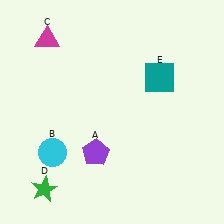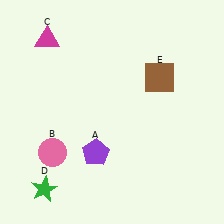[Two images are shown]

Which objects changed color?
B changed from cyan to pink. E changed from teal to brown.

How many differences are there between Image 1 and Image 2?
There are 2 differences between the two images.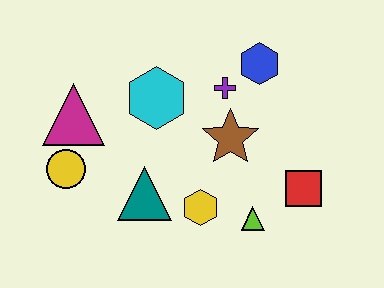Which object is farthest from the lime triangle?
The magenta triangle is farthest from the lime triangle.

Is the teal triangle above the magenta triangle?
No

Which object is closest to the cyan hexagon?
The purple cross is closest to the cyan hexagon.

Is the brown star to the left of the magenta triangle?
No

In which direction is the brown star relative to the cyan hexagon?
The brown star is to the right of the cyan hexagon.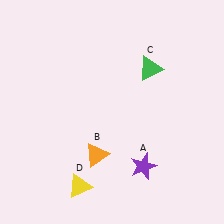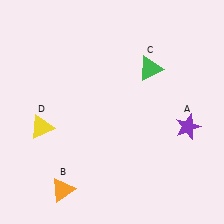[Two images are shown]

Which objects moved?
The objects that moved are: the purple star (A), the orange triangle (B), the yellow triangle (D).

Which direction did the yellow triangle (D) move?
The yellow triangle (D) moved up.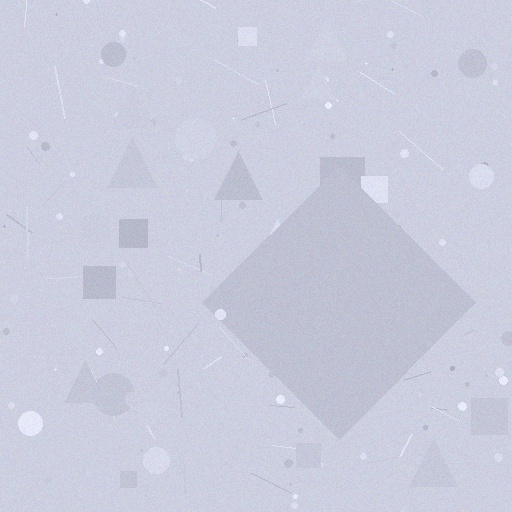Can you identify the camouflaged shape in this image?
The camouflaged shape is a diamond.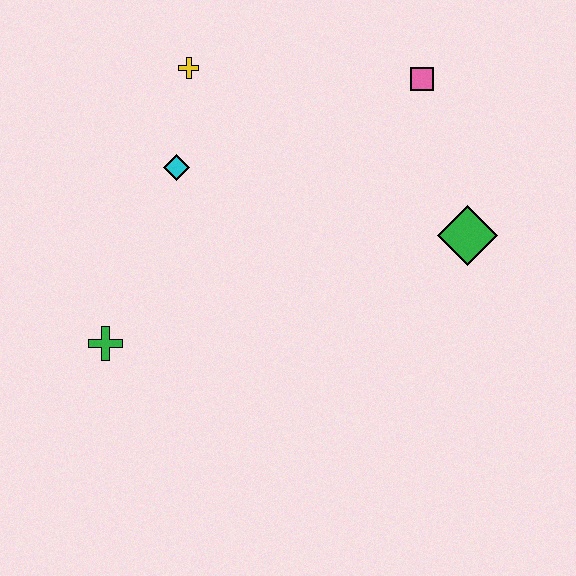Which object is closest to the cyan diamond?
The yellow cross is closest to the cyan diamond.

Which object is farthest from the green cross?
The pink square is farthest from the green cross.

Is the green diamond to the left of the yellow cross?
No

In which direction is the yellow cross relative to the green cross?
The yellow cross is above the green cross.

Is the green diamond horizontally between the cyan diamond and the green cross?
No